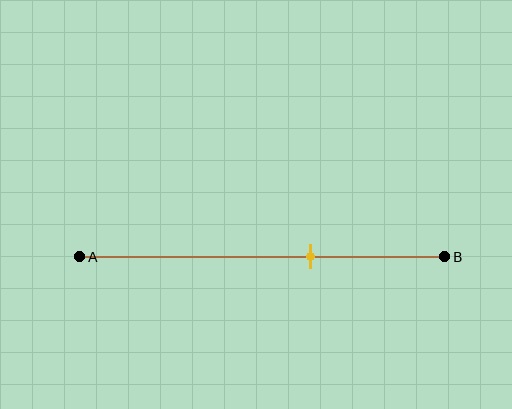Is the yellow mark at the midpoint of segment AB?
No, the mark is at about 65% from A, not at the 50% midpoint.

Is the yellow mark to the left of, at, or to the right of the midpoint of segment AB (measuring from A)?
The yellow mark is to the right of the midpoint of segment AB.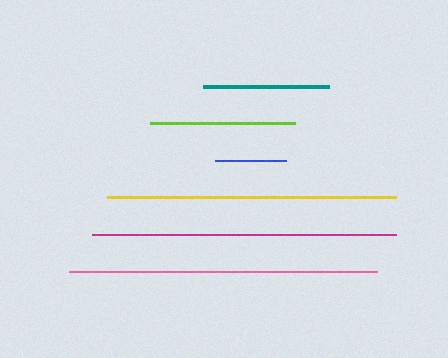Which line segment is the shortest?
The blue line is the shortest at approximately 71 pixels.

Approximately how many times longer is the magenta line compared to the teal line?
The magenta line is approximately 2.4 times the length of the teal line.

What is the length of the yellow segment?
The yellow segment is approximately 288 pixels long.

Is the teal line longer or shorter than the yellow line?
The yellow line is longer than the teal line.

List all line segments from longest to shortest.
From longest to shortest: pink, magenta, yellow, lime, teal, blue.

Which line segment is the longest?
The pink line is the longest at approximately 308 pixels.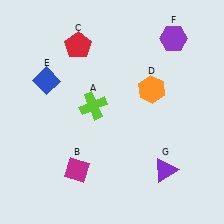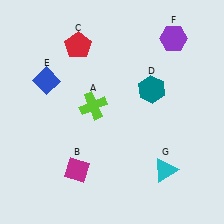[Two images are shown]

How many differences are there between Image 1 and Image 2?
There are 2 differences between the two images.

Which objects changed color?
D changed from orange to teal. G changed from purple to cyan.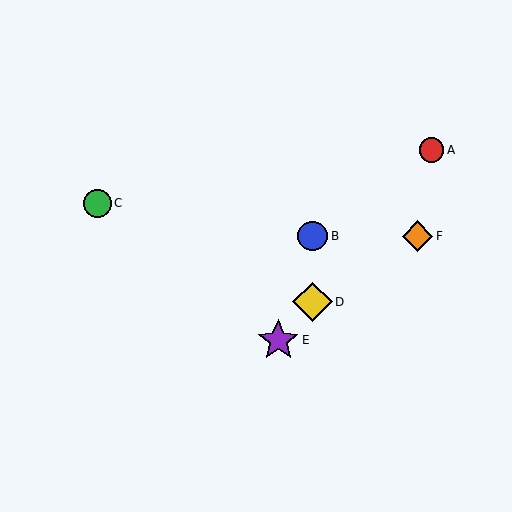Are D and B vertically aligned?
Yes, both are at x≈313.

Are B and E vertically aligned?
No, B is at x≈313 and E is at x≈278.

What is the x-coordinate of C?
Object C is at x≈98.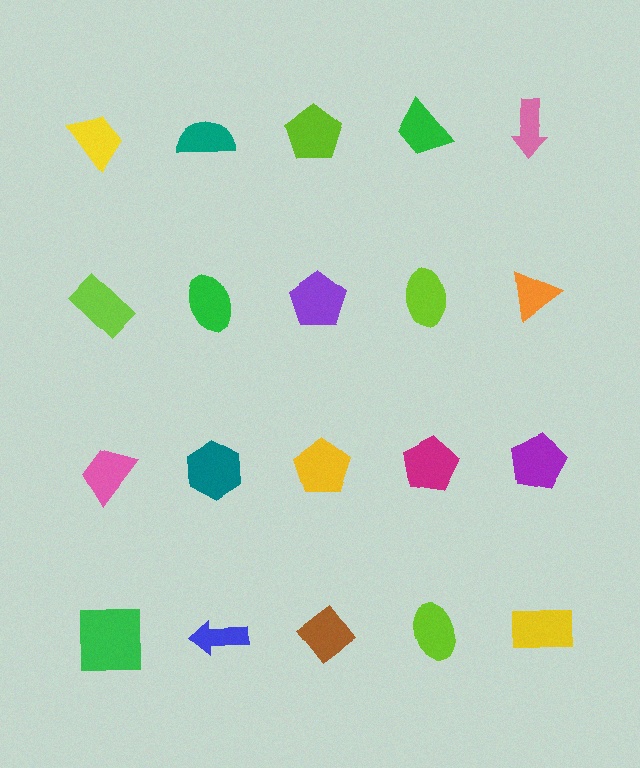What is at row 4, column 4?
A lime ellipse.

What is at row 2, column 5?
An orange triangle.